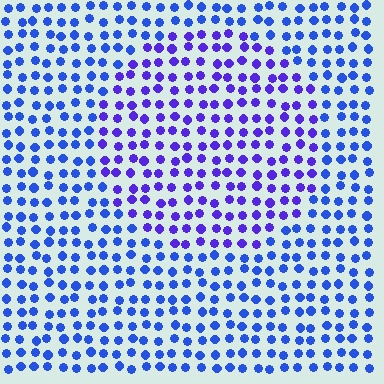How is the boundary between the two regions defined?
The boundary is defined purely by a slight shift in hue (about 30 degrees). Spacing, size, and orientation are identical on both sides.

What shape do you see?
I see a circle.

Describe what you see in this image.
The image is filled with small blue elements in a uniform arrangement. A circle-shaped region is visible where the elements are tinted to a slightly different hue, forming a subtle color boundary.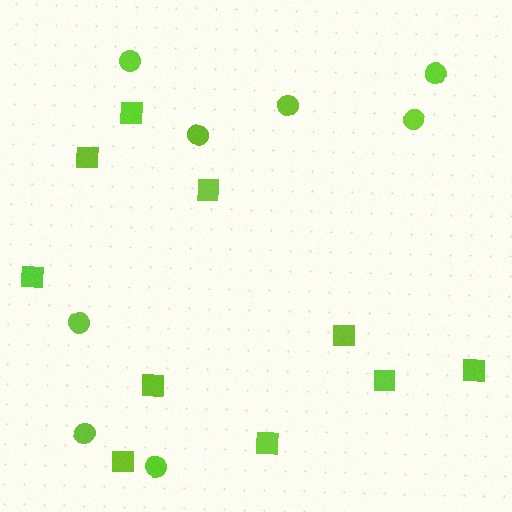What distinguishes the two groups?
There are 2 groups: one group of squares (10) and one group of circles (8).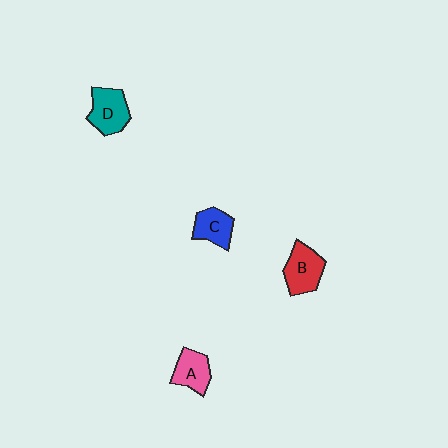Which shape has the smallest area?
Shape C (blue).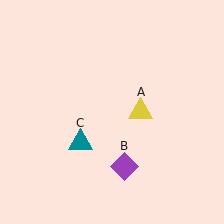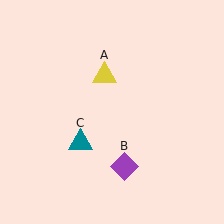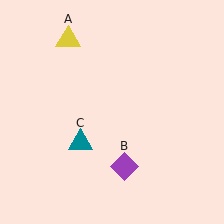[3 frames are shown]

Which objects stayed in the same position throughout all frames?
Purple diamond (object B) and teal triangle (object C) remained stationary.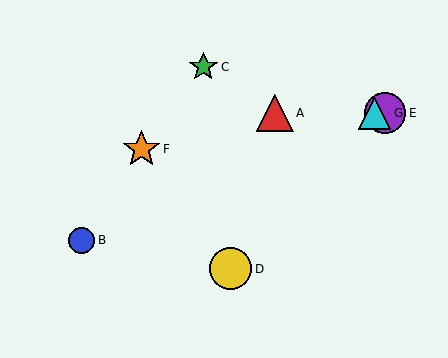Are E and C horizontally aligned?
No, E is at y≈113 and C is at y≈67.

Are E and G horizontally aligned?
Yes, both are at y≈113.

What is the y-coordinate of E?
Object E is at y≈113.